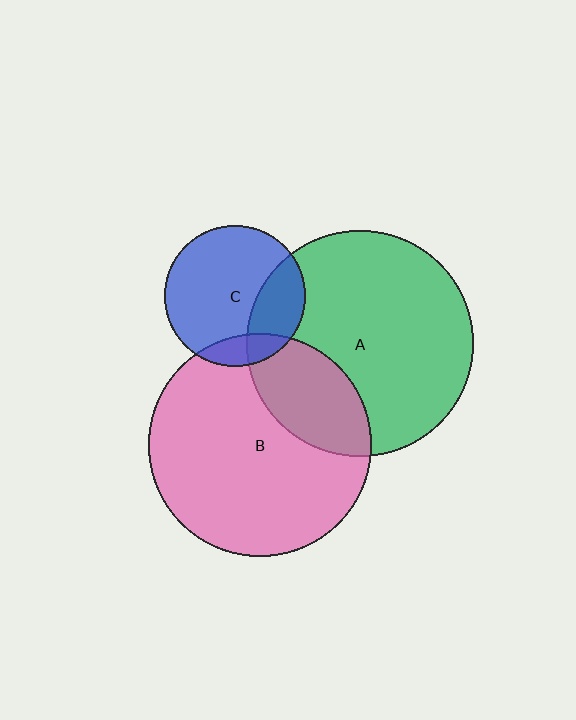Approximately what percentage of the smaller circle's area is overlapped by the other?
Approximately 15%.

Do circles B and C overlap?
Yes.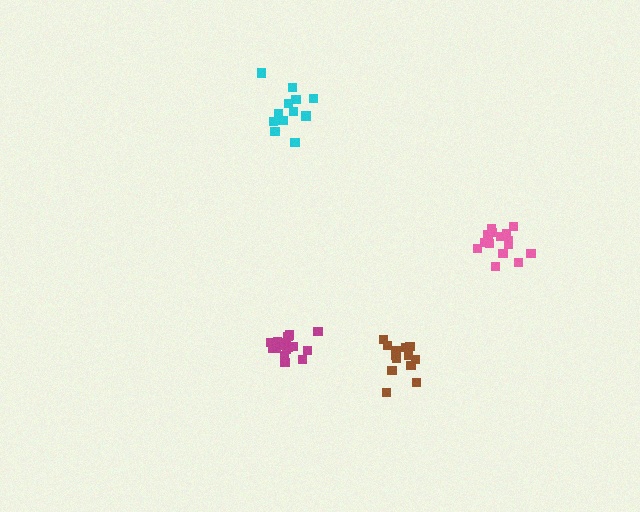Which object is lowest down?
The brown cluster is bottommost.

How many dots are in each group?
Group 1: 13 dots, Group 2: 12 dots, Group 3: 15 dots, Group 4: 16 dots (56 total).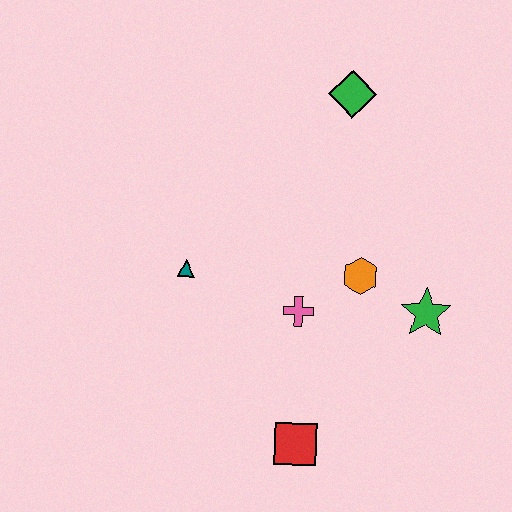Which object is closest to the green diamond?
The orange hexagon is closest to the green diamond.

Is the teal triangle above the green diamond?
No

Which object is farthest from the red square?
The green diamond is farthest from the red square.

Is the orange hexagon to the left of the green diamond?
No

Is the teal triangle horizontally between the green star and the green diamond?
No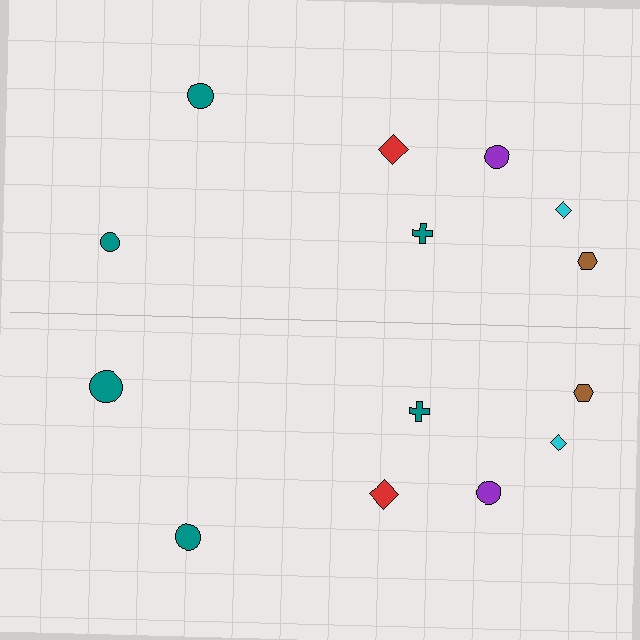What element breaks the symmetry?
The teal circle on the bottom side has a different size than its mirror counterpart.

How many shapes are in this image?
There are 14 shapes in this image.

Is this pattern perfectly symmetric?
No, the pattern is not perfectly symmetric. The teal circle on the bottom side has a different size than its mirror counterpart.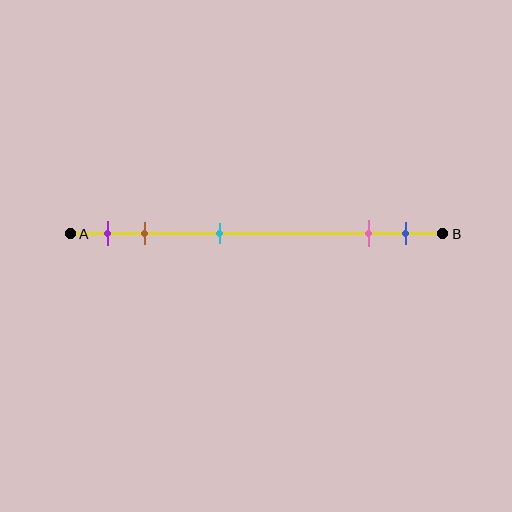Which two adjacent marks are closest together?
The pink and blue marks are the closest adjacent pair.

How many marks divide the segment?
There are 5 marks dividing the segment.